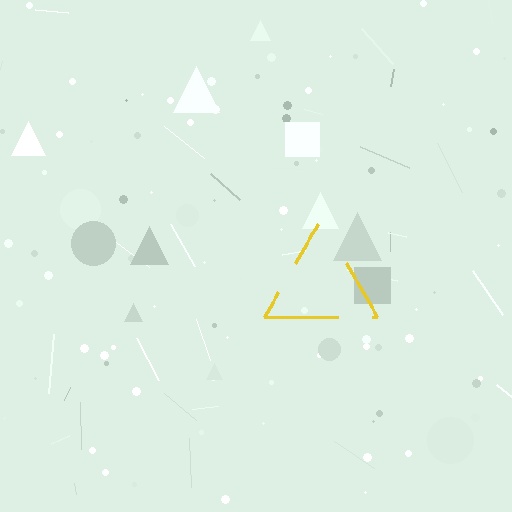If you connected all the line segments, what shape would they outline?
They would outline a triangle.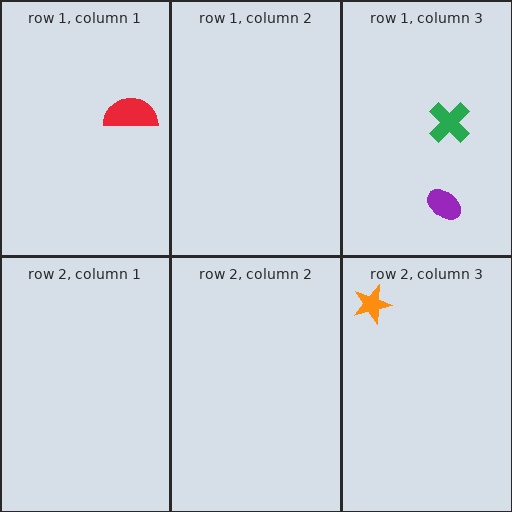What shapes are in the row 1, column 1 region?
The red semicircle.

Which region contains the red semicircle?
The row 1, column 1 region.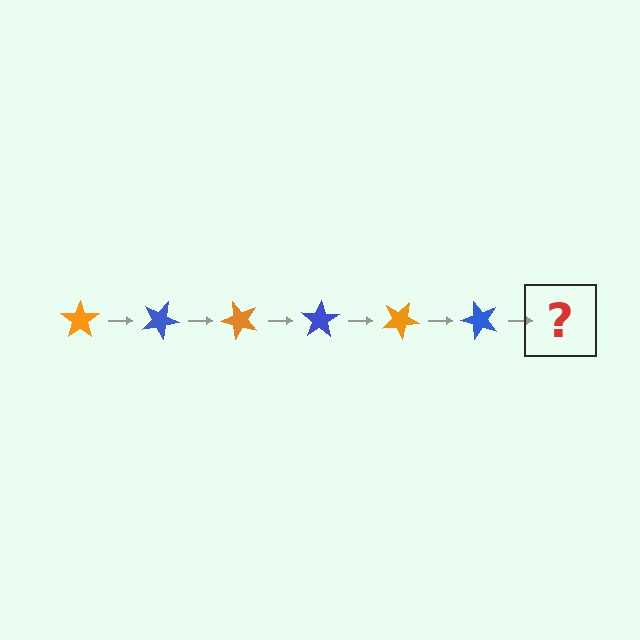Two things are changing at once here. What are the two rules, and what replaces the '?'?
The two rules are that it rotates 25 degrees each step and the color cycles through orange and blue. The '?' should be an orange star, rotated 150 degrees from the start.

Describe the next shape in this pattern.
It should be an orange star, rotated 150 degrees from the start.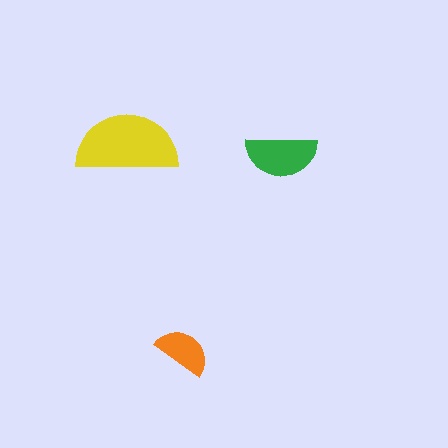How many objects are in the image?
There are 3 objects in the image.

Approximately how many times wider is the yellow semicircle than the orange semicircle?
About 2 times wider.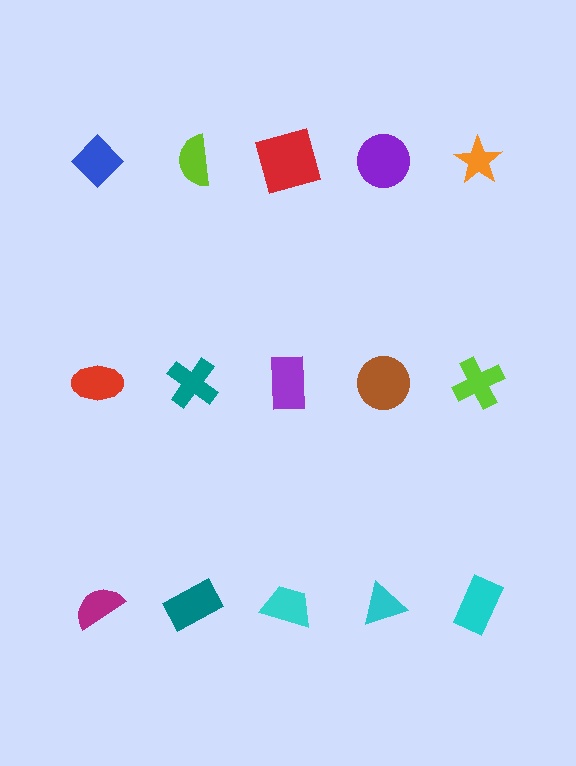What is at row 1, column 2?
A lime semicircle.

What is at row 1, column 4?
A purple circle.